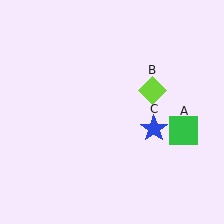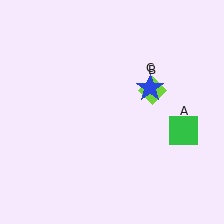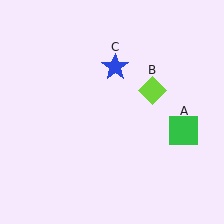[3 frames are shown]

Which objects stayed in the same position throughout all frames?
Green square (object A) and lime diamond (object B) remained stationary.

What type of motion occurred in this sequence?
The blue star (object C) rotated counterclockwise around the center of the scene.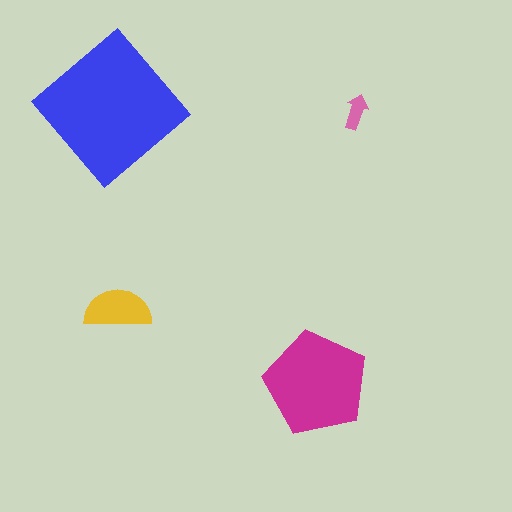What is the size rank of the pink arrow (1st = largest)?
4th.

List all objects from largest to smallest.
The blue diamond, the magenta pentagon, the yellow semicircle, the pink arrow.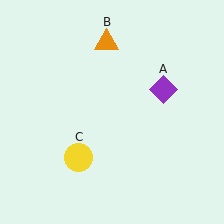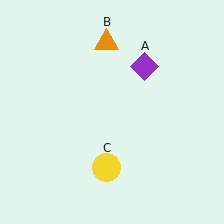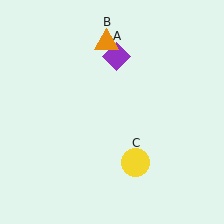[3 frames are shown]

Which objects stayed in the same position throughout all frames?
Orange triangle (object B) remained stationary.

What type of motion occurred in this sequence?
The purple diamond (object A), yellow circle (object C) rotated counterclockwise around the center of the scene.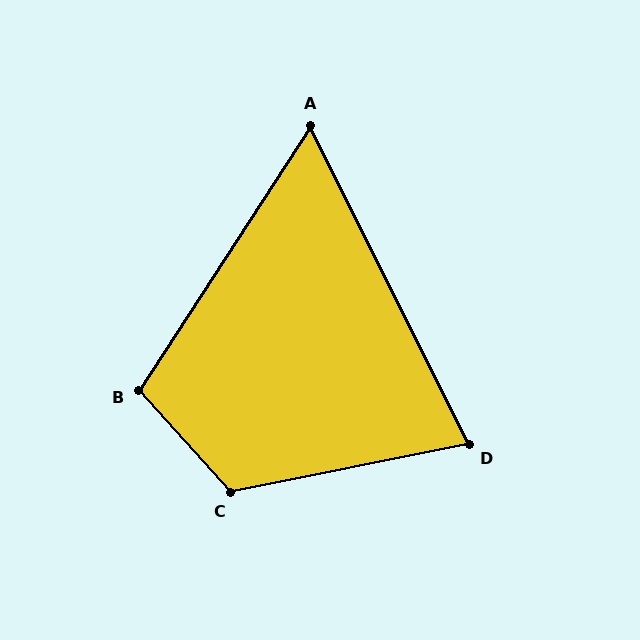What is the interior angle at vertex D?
Approximately 75 degrees (acute).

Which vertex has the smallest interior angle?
A, at approximately 60 degrees.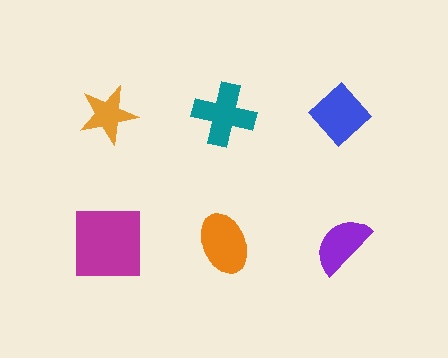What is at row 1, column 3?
A blue diamond.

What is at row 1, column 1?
An orange star.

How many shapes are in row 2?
3 shapes.